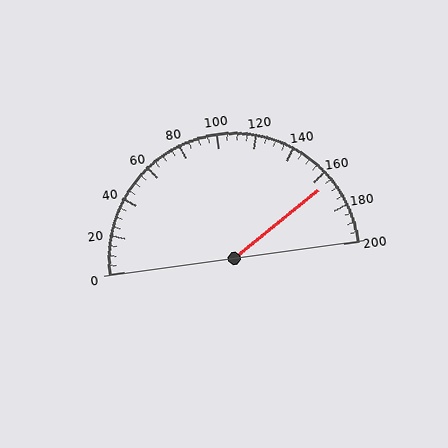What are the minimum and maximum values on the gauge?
The gauge ranges from 0 to 200.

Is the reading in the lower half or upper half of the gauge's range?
The reading is in the upper half of the range (0 to 200).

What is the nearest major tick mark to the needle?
The nearest major tick mark is 160.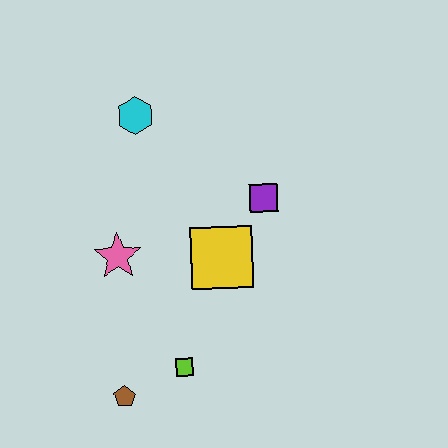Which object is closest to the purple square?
The yellow square is closest to the purple square.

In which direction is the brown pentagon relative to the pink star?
The brown pentagon is below the pink star.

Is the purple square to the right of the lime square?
Yes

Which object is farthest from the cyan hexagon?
The brown pentagon is farthest from the cyan hexagon.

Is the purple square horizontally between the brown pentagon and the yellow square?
No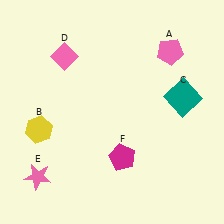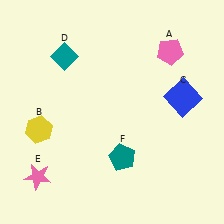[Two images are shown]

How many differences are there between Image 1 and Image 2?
There are 3 differences between the two images.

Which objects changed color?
C changed from teal to blue. D changed from pink to teal. F changed from magenta to teal.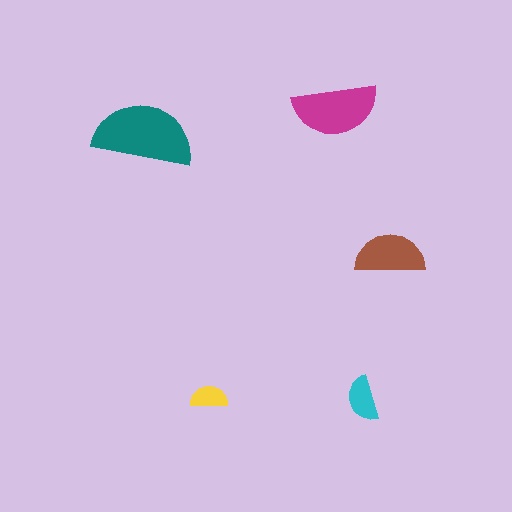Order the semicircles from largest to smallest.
the teal one, the magenta one, the brown one, the cyan one, the yellow one.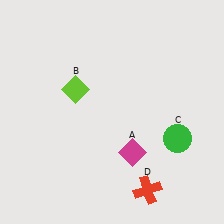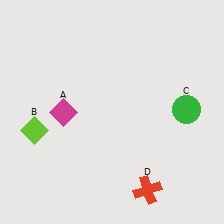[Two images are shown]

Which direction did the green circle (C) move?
The green circle (C) moved up.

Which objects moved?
The objects that moved are: the magenta diamond (A), the lime diamond (B), the green circle (C).